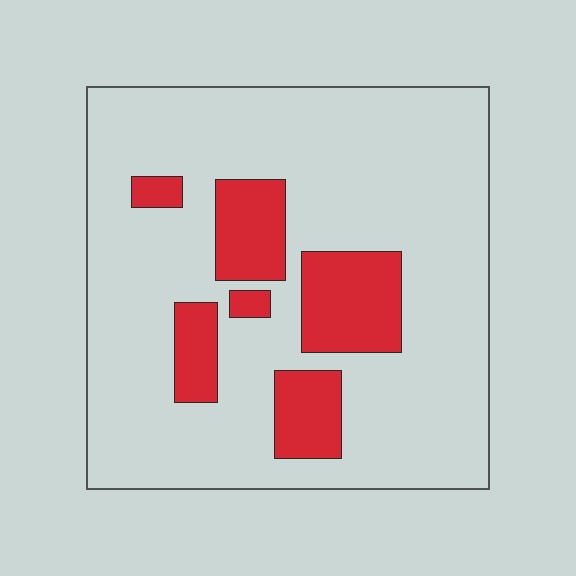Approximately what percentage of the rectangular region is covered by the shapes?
Approximately 20%.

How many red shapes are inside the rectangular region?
6.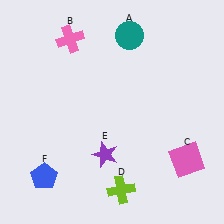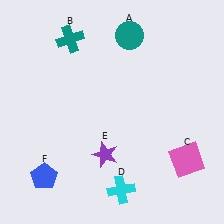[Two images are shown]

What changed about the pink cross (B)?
In Image 1, B is pink. In Image 2, it changed to teal.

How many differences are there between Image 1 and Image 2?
There are 2 differences between the two images.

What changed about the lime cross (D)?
In Image 1, D is lime. In Image 2, it changed to cyan.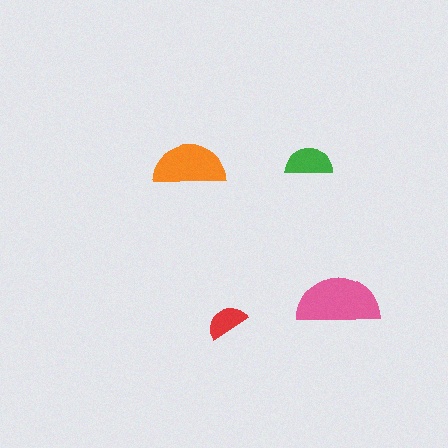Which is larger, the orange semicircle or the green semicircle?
The orange one.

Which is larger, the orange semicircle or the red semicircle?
The orange one.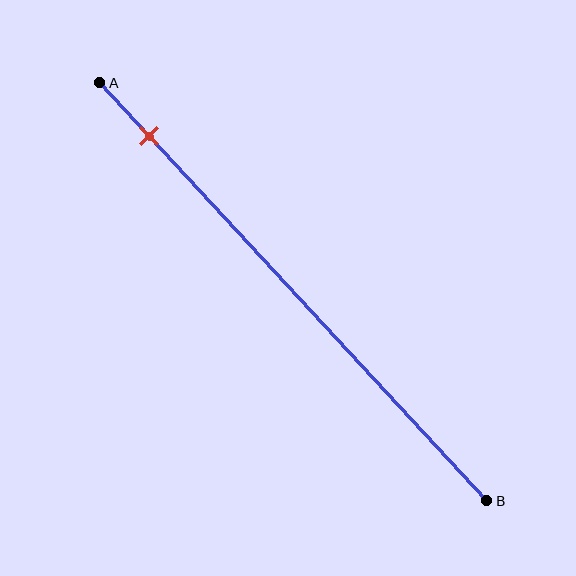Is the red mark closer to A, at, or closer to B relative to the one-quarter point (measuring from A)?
The red mark is closer to point A than the one-quarter point of segment AB.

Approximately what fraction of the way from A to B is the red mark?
The red mark is approximately 15% of the way from A to B.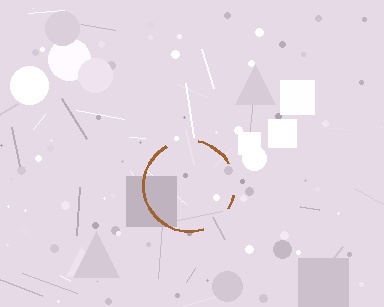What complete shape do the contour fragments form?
The contour fragments form a circle.